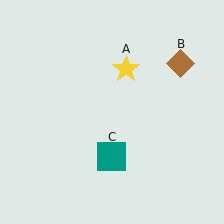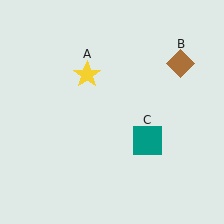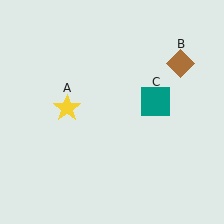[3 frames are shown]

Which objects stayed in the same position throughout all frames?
Brown diamond (object B) remained stationary.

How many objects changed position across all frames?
2 objects changed position: yellow star (object A), teal square (object C).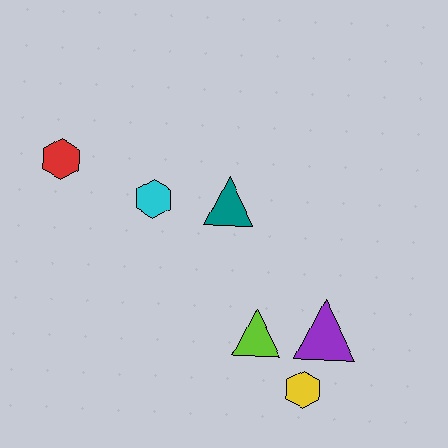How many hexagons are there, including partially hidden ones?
There are 3 hexagons.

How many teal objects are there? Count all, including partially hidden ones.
There is 1 teal object.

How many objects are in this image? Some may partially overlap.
There are 6 objects.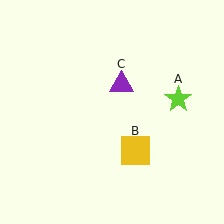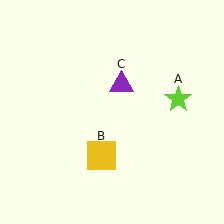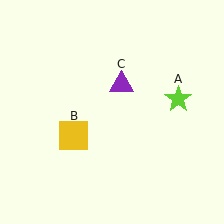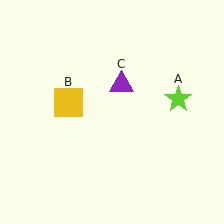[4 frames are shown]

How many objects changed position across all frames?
1 object changed position: yellow square (object B).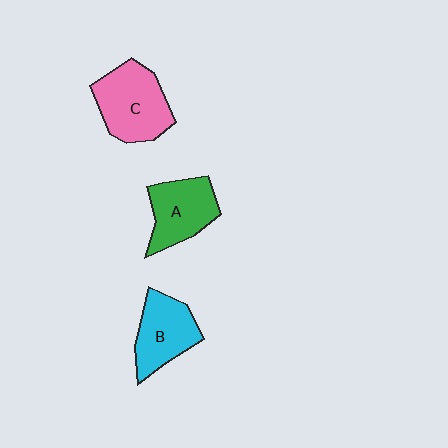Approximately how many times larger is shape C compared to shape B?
Approximately 1.2 times.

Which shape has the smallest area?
Shape B (cyan).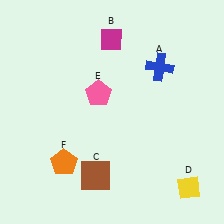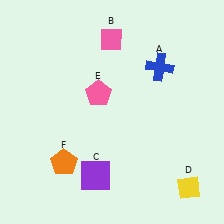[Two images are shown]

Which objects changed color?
B changed from magenta to pink. C changed from brown to purple.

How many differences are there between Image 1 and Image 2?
There are 2 differences between the two images.